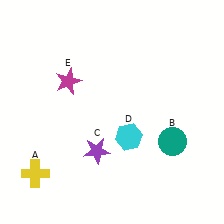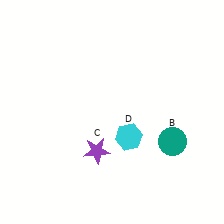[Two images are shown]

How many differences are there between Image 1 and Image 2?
There are 2 differences between the two images.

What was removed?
The yellow cross (A), the magenta star (E) were removed in Image 2.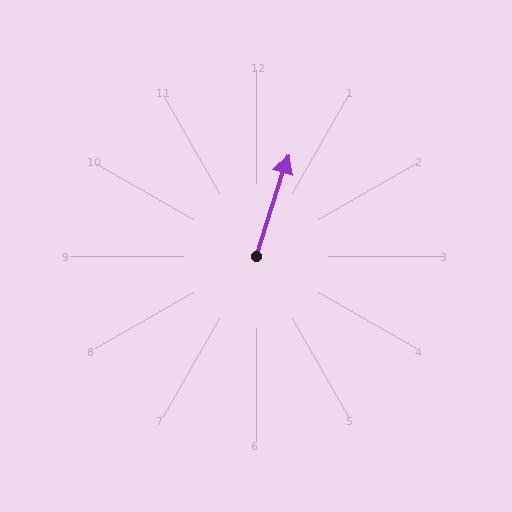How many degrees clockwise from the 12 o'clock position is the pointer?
Approximately 18 degrees.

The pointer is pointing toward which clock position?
Roughly 1 o'clock.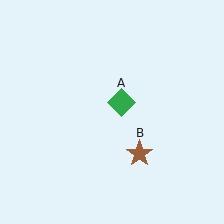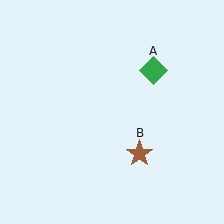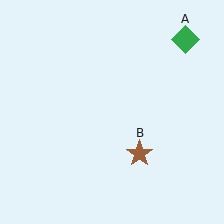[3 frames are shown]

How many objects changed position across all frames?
1 object changed position: green diamond (object A).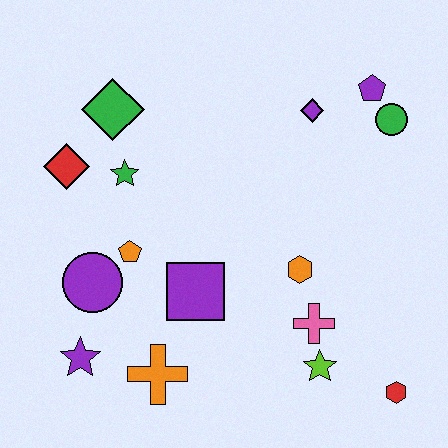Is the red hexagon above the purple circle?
No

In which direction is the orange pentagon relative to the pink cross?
The orange pentagon is to the left of the pink cross.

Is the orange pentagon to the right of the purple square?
No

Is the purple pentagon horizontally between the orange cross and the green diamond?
No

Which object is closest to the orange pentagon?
The purple circle is closest to the orange pentagon.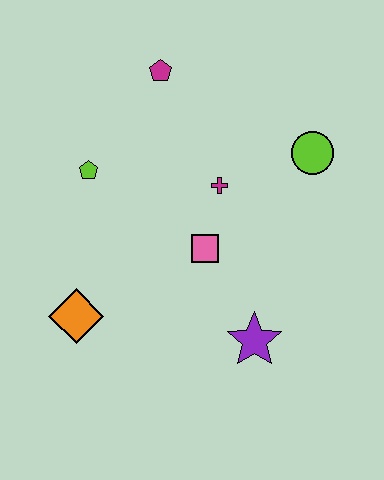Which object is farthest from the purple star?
The magenta pentagon is farthest from the purple star.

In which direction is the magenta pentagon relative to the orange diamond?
The magenta pentagon is above the orange diamond.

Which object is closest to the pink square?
The magenta cross is closest to the pink square.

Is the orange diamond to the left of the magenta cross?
Yes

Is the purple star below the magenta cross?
Yes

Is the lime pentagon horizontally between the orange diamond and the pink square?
Yes